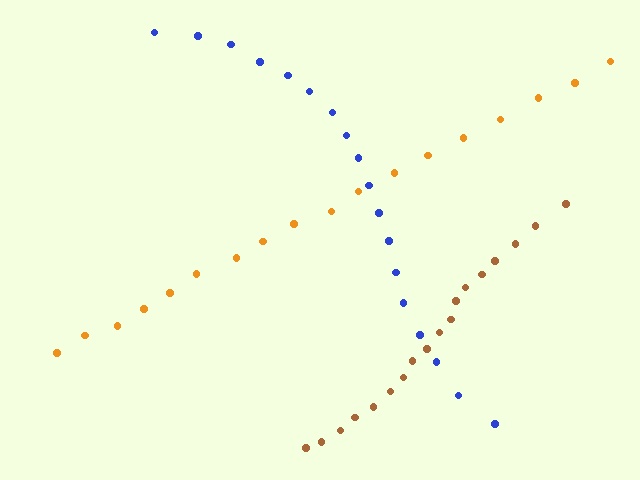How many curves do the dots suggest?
There are 3 distinct paths.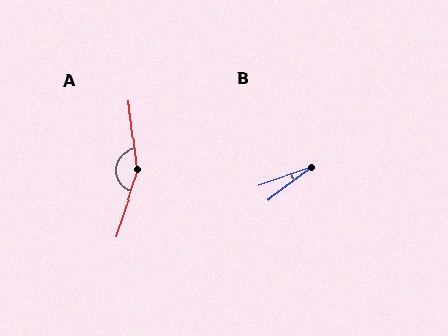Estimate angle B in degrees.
Approximately 18 degrees.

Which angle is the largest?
A, at approximately 155 degrees.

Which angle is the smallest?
B, at approximately 18 degrees.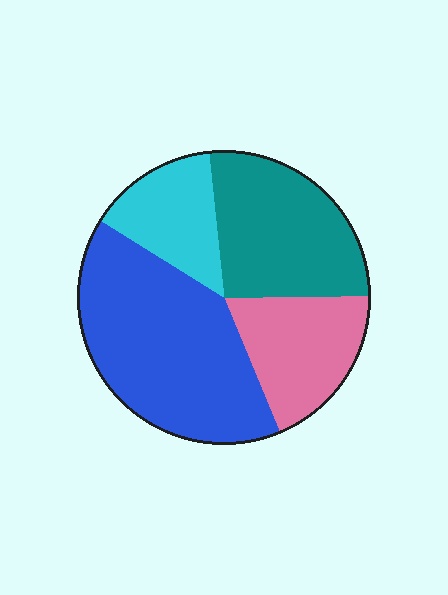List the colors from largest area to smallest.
From largest to smallest: blue, teal, pink, cyan.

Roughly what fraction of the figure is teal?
Teal takes up between a sixth and a third of the figure.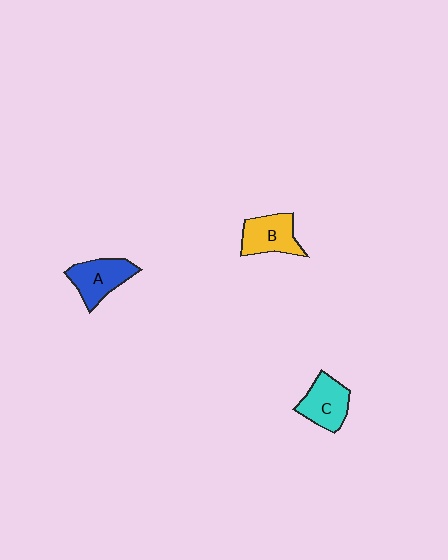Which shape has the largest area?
Shape A (blue).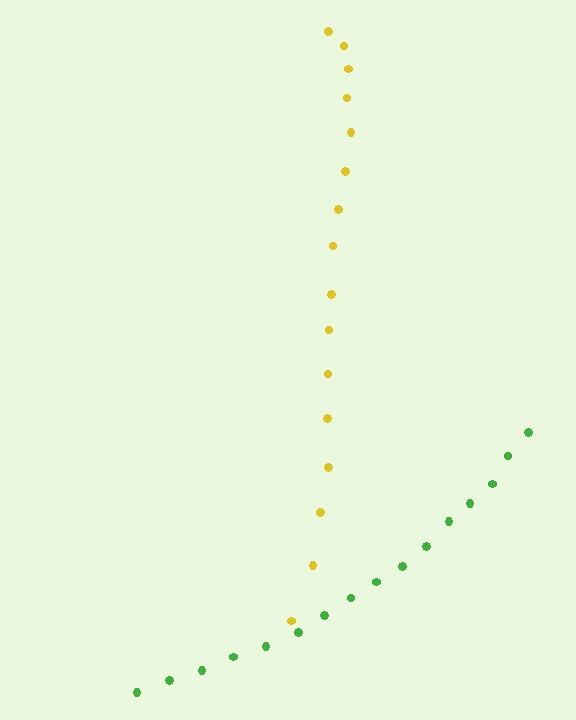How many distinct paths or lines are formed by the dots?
There are 2 distinct paths.